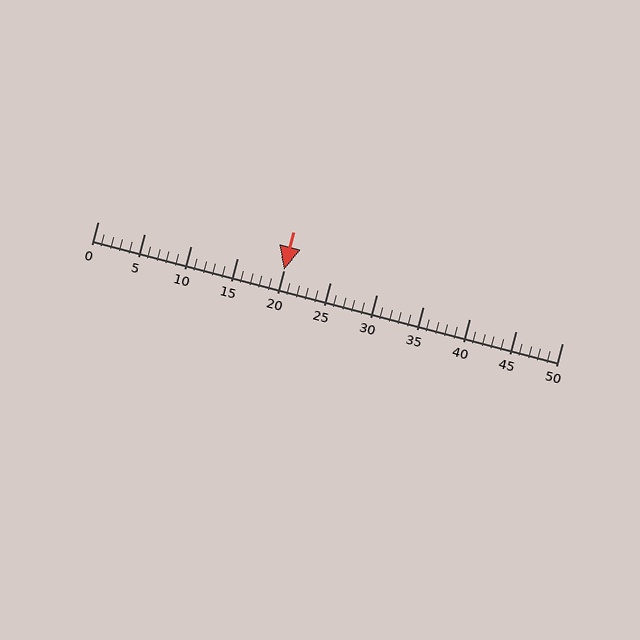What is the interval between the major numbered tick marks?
The major tick marks are spaced 5 units apart.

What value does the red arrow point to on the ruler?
The red arrow points to approximately 20.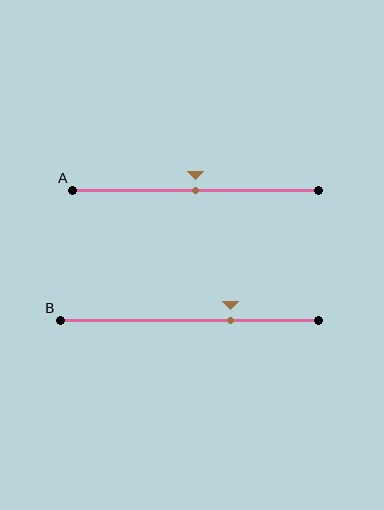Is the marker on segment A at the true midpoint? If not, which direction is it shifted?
Yes, the marker on segment A is at the true midpoint.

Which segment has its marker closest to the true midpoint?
Segment A has its marker closest to the true midpoint.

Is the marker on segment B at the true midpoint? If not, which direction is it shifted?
No, the marker on segment B is shifted to the right by about 16% of the segment length.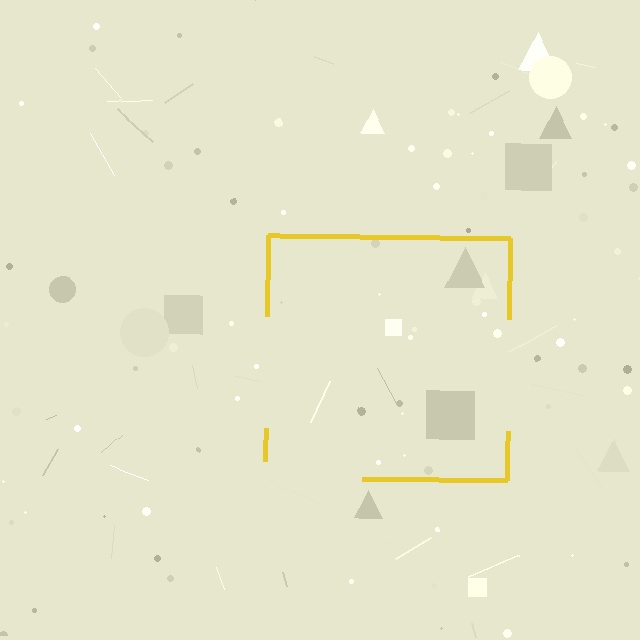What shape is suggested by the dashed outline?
The dashed outline suggests a square.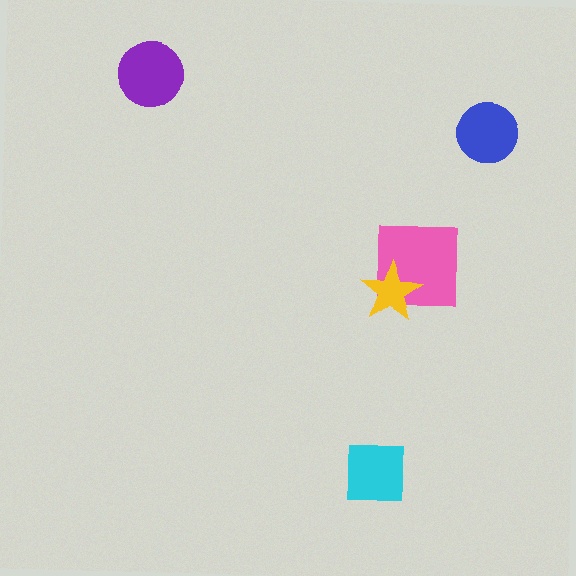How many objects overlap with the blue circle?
0 objects overlap with the blue circle.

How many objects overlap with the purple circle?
0 objects overlap with the purple circle.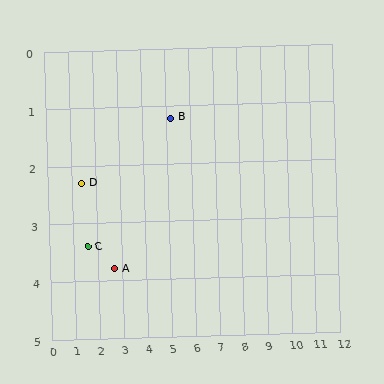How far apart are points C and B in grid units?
Points C and B are about 4.2 grid units apart.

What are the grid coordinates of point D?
Point D is at approximately (1.4, 2.3).